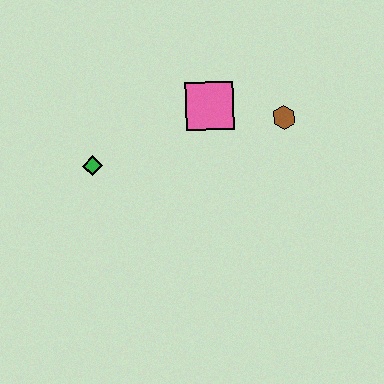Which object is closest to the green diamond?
The pink square is closest to the green diamond.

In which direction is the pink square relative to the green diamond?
The pink square is to the right of the green diamond.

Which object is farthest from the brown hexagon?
The green diamond is farthest from the brown hexagon.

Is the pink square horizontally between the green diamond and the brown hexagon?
Yes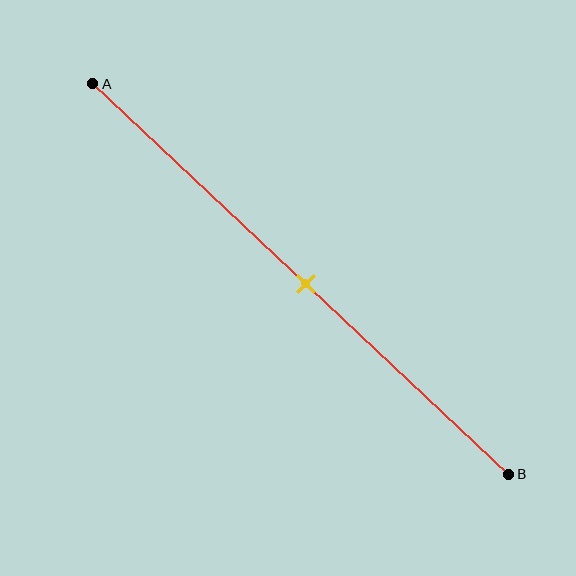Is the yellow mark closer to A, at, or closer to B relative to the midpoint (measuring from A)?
The yellow mark is approximately at the midpoint of segment AB.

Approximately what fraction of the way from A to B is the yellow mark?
The yellow mark is approximately 50% of the way from A to B.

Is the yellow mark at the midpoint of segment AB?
Yes, the mark is approximately at the midpoint.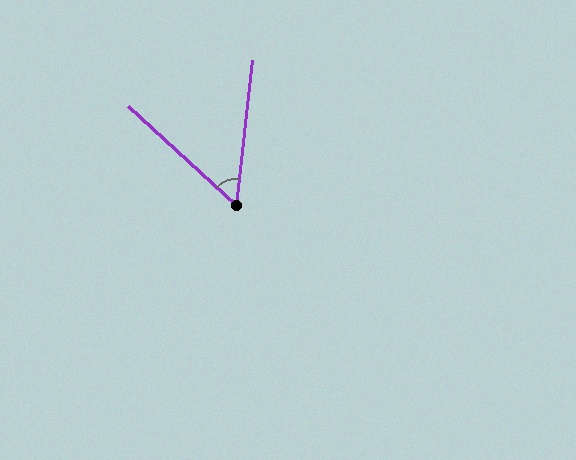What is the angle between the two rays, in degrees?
Approximately 54 degrees.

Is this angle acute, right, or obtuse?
It is acute.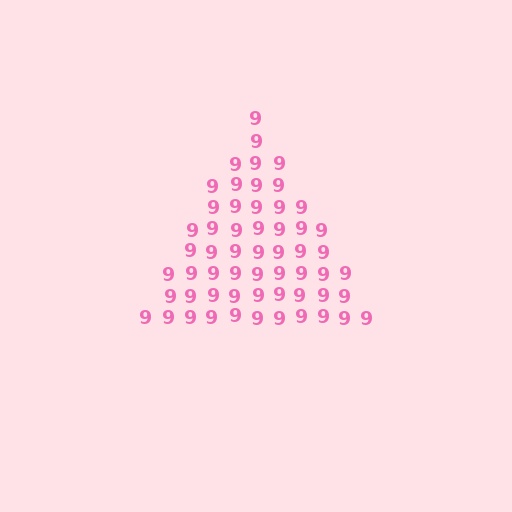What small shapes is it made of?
It is made of small digit 9's.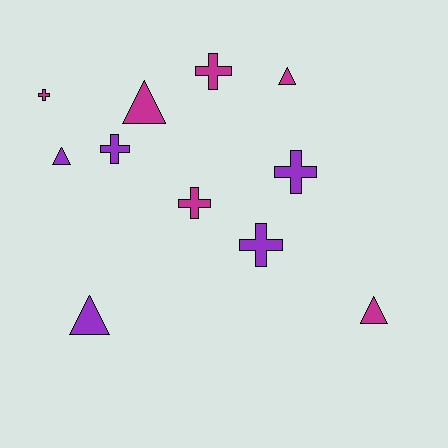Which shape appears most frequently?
Cross, with 6 objects.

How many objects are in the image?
There are 11 objects.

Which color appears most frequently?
Magenta, with 6 objects.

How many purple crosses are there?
There are 3 purple crosses.